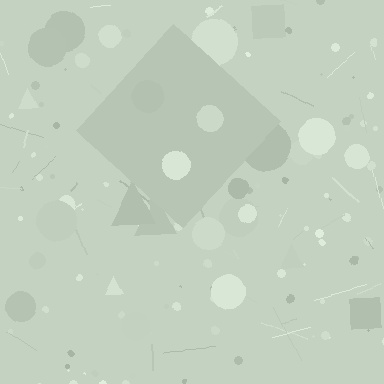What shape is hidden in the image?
A diamond is hidden in the image.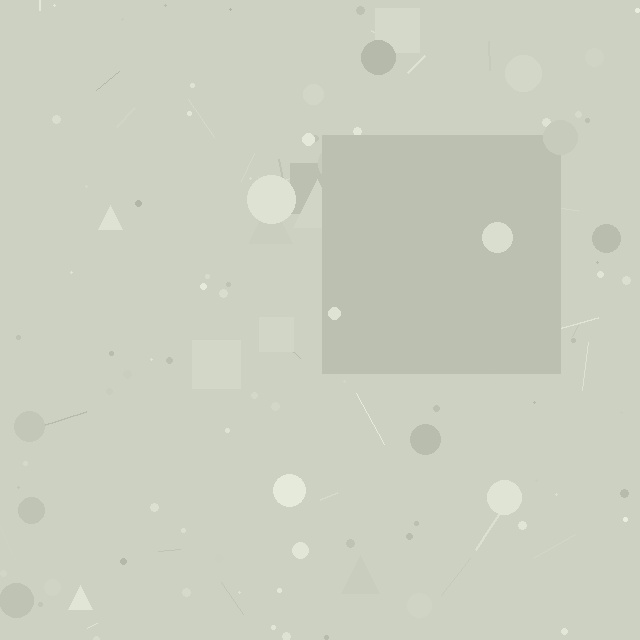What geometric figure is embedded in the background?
A square is embedded in the background.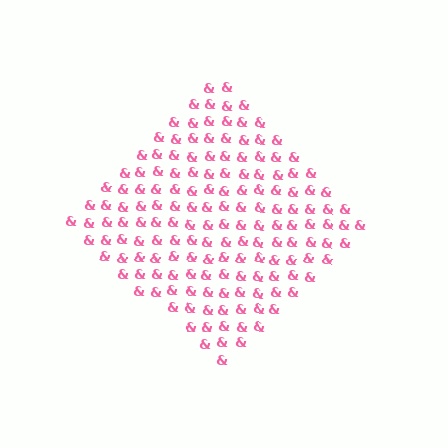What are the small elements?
The small elements are ampersands.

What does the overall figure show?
The overall figure shows a diamond.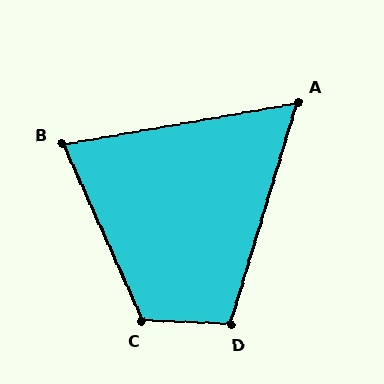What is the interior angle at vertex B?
Approximately 76 degrees (acute).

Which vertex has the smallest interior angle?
A, at approximately 63 degrees.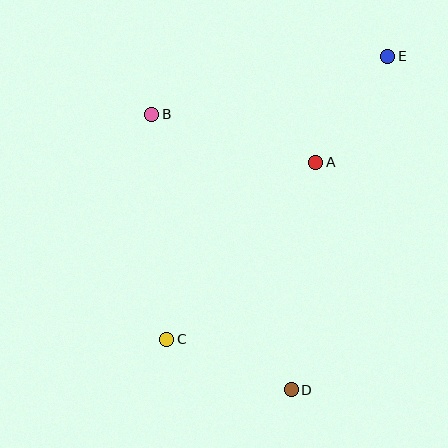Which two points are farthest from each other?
Points C and E are farthest from each other.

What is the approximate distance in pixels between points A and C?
The distance between A and C is approximately 231 pixels.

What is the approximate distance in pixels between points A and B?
The distance between A and B is approximately 171 pixels.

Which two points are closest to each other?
Points A and E are closest to each other.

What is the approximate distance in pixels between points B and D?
The distance between B and D is approximately 309 pixels.